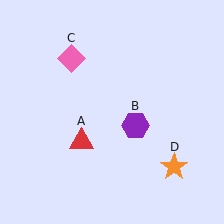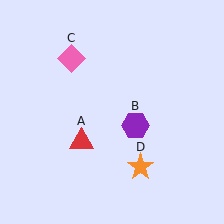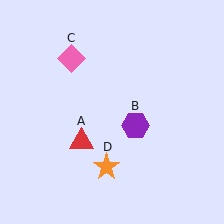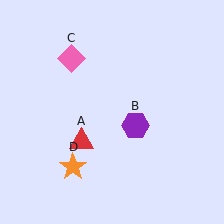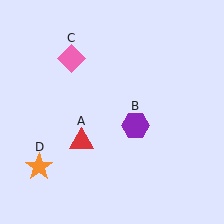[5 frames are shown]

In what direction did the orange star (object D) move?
The orange star (object D) moved left.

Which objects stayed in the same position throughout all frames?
Red triangle (object A) and purple hexagon (object B) and pink diamond (object C) remained stationary.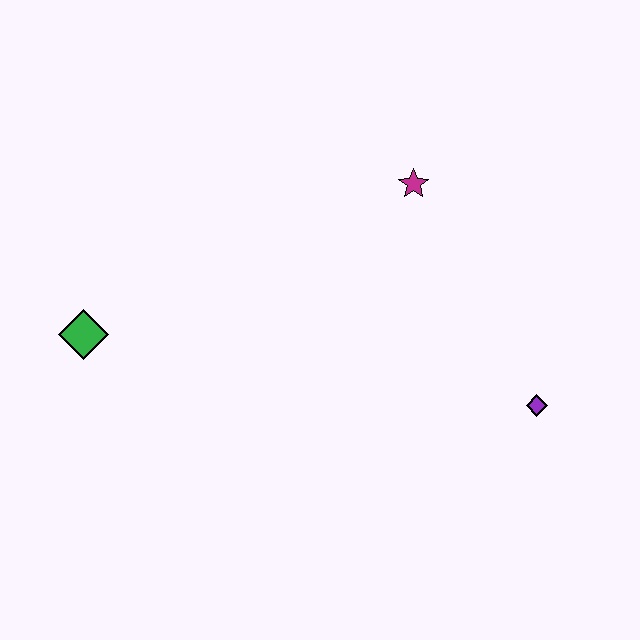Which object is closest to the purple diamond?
The magenta star is closest to the purple diamond.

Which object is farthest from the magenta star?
The green diamond is farthest from the magenta star.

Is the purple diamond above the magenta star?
No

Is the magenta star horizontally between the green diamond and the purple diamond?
Yes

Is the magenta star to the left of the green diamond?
No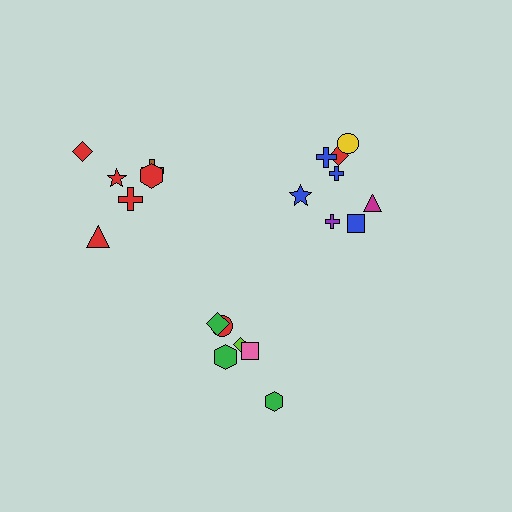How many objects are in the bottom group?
There are 6 objects.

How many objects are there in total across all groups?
There are 20 objects.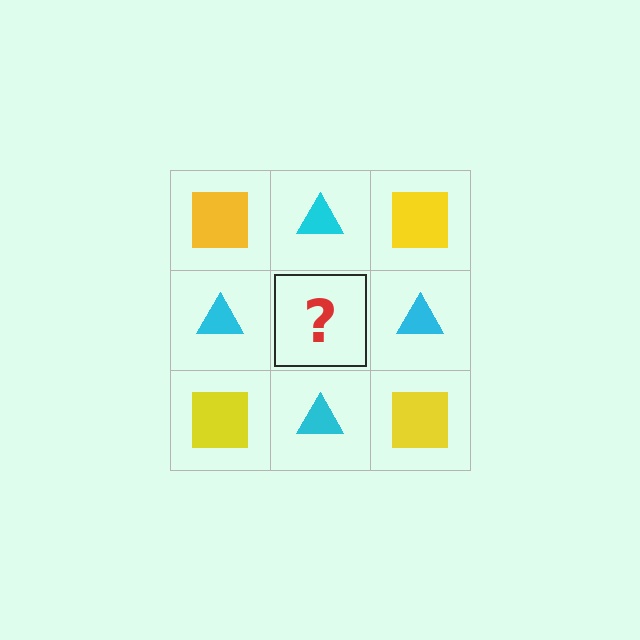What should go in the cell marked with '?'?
The missing cell should contain a yellow square.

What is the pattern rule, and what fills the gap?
The rule is that it alternates yellow square and cyan triangle in a checkerboard pattern. The gap should be filled with a yellow square.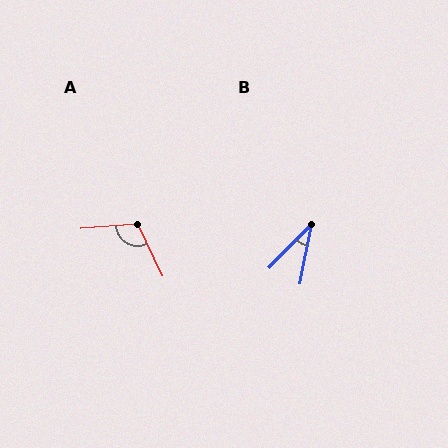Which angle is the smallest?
B, at approximately 33 degrees.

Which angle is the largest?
A, at approximately 111 degrees.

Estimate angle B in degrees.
Approximately 33 degrees.